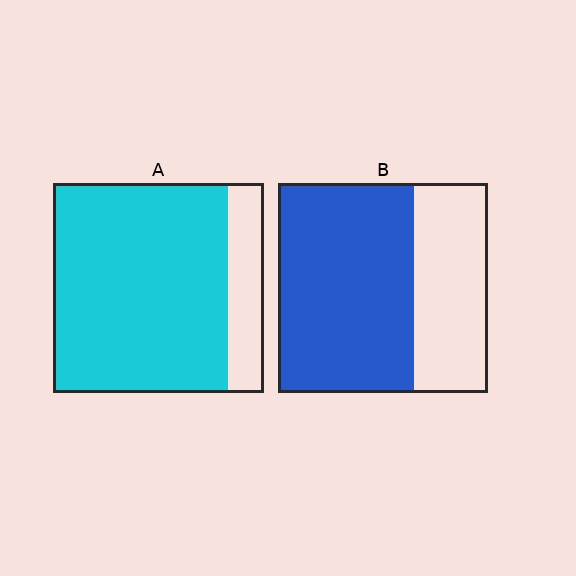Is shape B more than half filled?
Yes.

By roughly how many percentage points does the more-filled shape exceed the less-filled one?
By roughly 20 percentage points (A over B).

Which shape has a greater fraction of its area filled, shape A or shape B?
Shape A.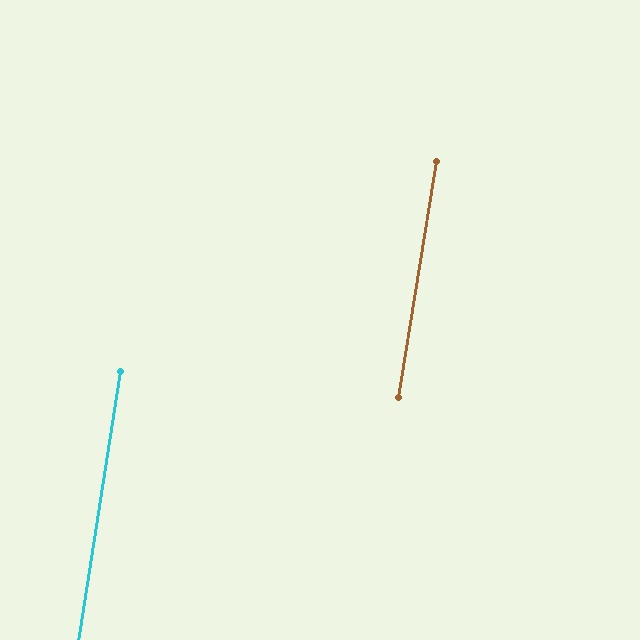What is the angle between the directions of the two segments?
Approximately 0 degrees.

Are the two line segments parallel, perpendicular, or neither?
Parallel — their directions differ by only 0.4°.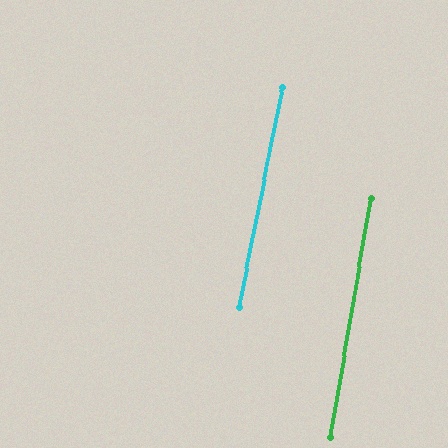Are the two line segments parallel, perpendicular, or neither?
Parallel — their directions differ by only 1.8°.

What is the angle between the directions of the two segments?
Approximately 2 degrees.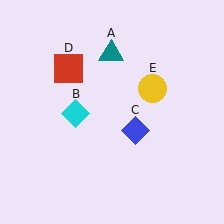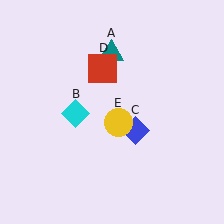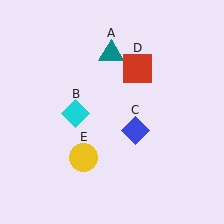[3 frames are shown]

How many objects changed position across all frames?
2 objects changed position: red square (object D), yellow circle (object E).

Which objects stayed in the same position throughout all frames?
Teal triangle (object A) and cyan diamond (object B) and blue diamond (object C) remained stationary.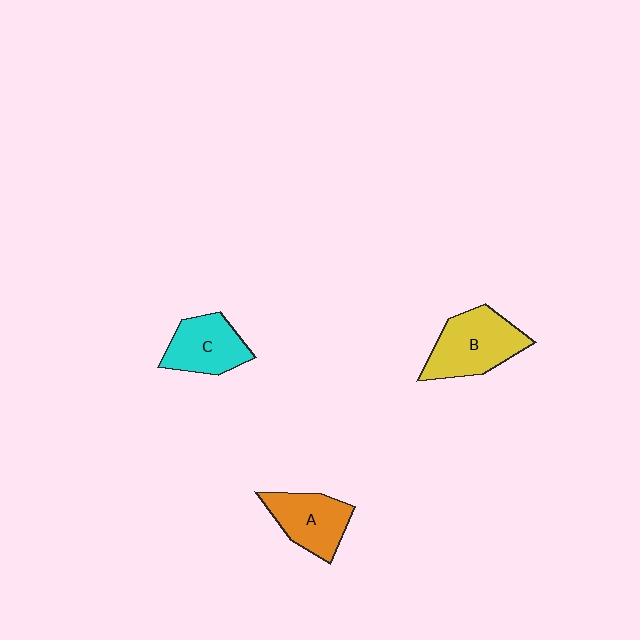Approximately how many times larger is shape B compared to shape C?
Approximately 1.3 times.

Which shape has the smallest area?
Shape C (cyan).